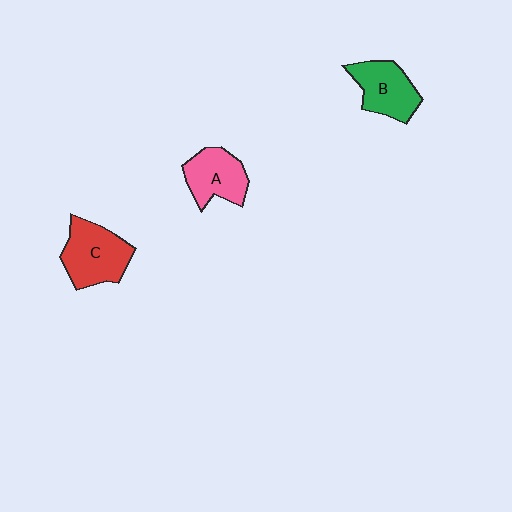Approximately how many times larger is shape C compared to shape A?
Approximately 1.2 times.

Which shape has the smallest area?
Shape A (pink).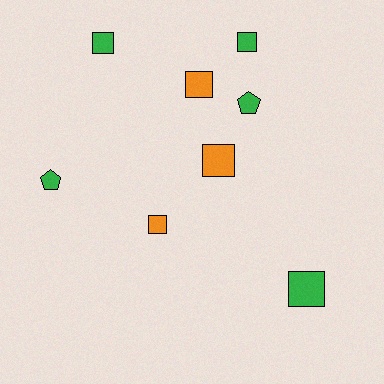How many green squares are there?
There are 3 green squares.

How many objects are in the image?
There are 8 objects.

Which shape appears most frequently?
Square, with 6 objects.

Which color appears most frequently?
Green, with 5 objects.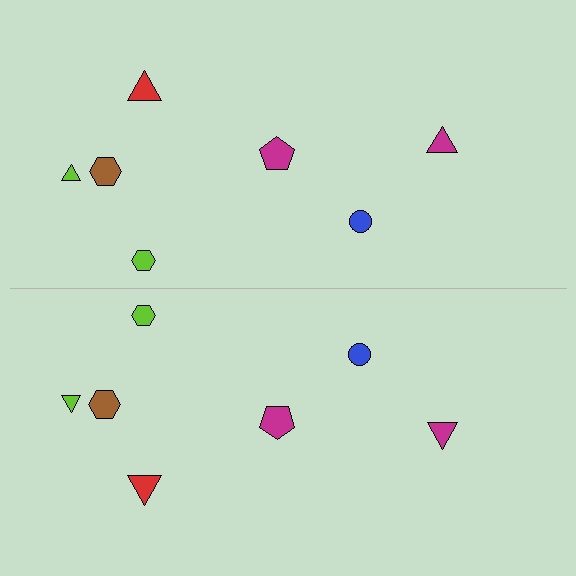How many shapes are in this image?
There are 14 shapes in this image.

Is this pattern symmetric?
Yes, this pattern has bilateral (reflection) symmetry.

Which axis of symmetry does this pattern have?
The pattern has a horizontal axis of symmetry running through the center of the image.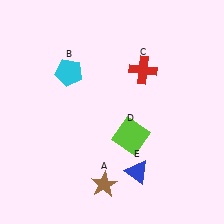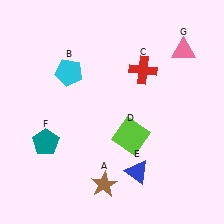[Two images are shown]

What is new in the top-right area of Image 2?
A pink triangle (G) was added in the top-right area of Image 2.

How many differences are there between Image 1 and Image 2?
There are 2 differences between the two images.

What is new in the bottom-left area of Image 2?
A teal pentagon (F) was added in the bottom-left area of Image 2.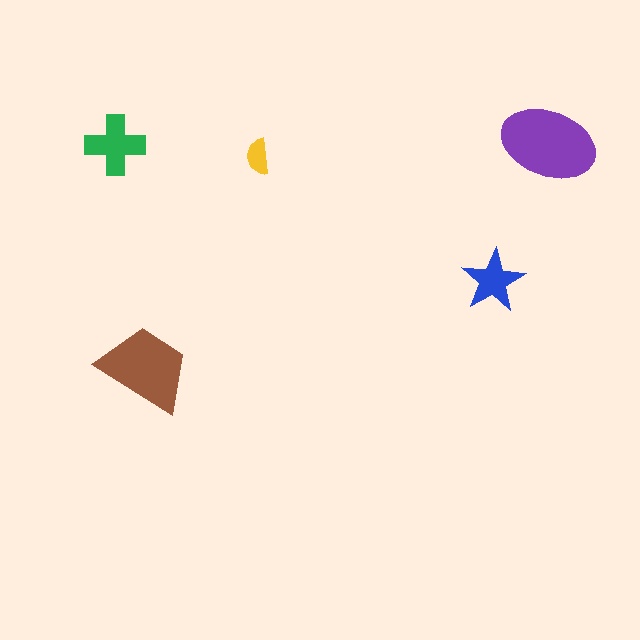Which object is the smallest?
The yellow semicircle.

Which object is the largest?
The purple ellipse.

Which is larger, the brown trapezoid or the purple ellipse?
The purple ellipse.